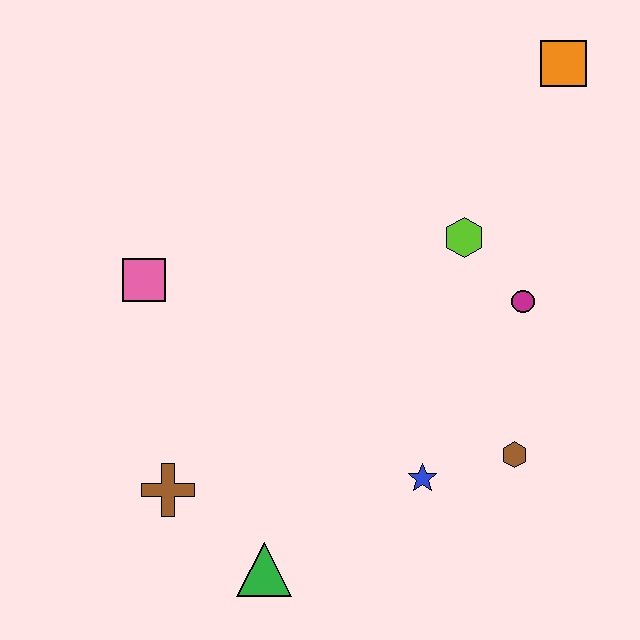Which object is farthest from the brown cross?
The orange square is farthest from the brown cross.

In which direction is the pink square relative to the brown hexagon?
The pink square is to the left of the brown hexagon.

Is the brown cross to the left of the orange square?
Yes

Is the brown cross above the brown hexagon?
No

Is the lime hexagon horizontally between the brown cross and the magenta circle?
Yes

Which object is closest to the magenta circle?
The lime hexagon is closest to the magenta circle.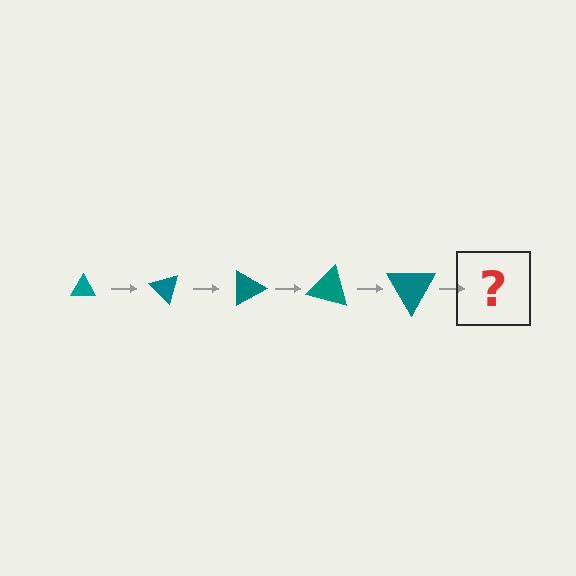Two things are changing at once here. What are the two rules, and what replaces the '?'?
The two rules are that the triangle grows larger each step and it rotates 45 degrees each step. The '?' should be a triangle, larger than the previous one and rotated 225 degrees from the start.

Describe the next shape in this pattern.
It should be a triangle, larger than the previous one and rotated 225 degrees from the start.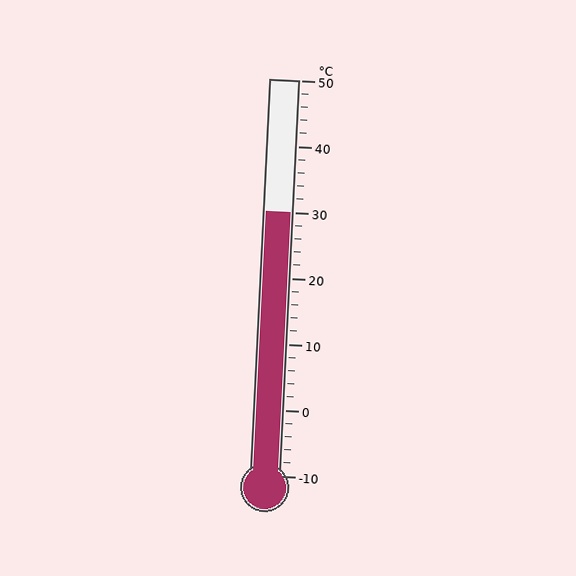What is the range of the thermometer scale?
The thermometer scale ranges from -10°C to 50°C.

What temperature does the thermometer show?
The thermometer shows approximately 30°C.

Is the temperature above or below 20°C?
The temperature is above 20°C.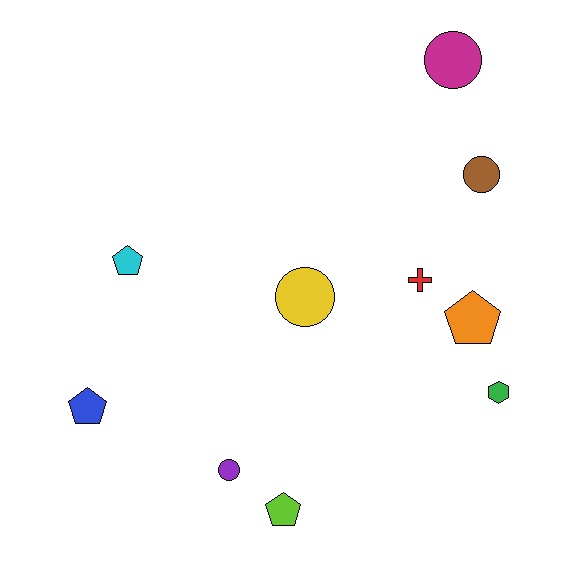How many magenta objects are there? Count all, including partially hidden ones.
There is 1 magenta object.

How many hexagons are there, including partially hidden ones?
There is 1 hexagon.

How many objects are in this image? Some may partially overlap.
There are 10 objects.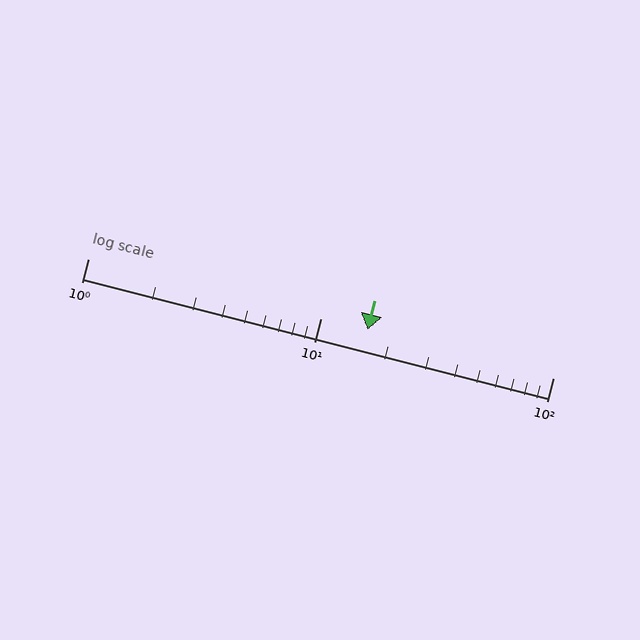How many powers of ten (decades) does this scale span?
The scale spans 2 decades, from 1 to 100.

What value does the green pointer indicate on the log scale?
The pointer indicates approximately 16.